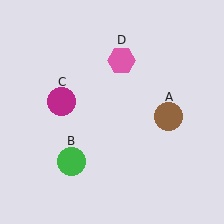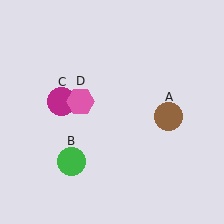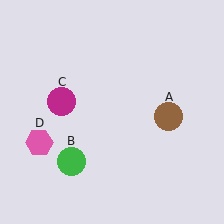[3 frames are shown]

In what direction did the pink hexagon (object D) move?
The pink hexagon (object D) moved down and to the left.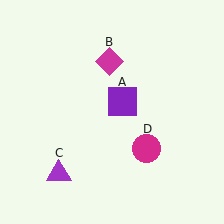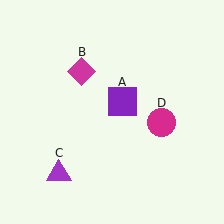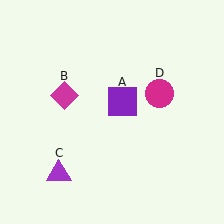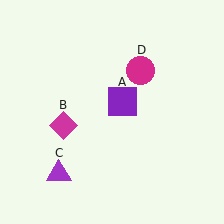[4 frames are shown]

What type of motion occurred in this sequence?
The magenta diamond (object B), magenta circle (object D) rotated counterclockwise around the center of the scene.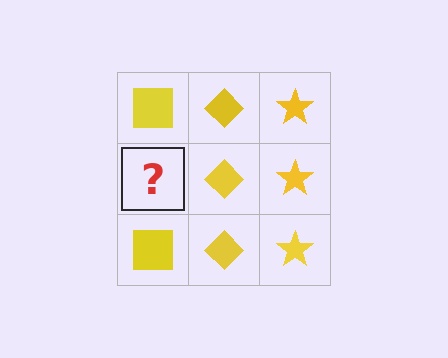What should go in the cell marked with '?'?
The missing cell should contain a yellow square.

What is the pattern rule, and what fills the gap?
The rule is that each column has a consistent shape. The gap should be filled with a yellow square.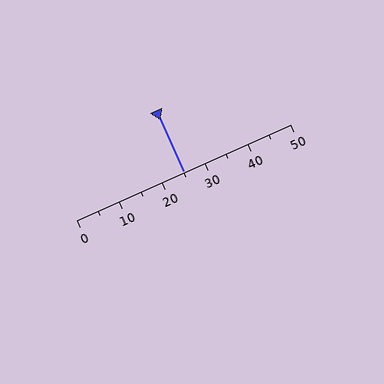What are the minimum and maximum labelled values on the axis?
The axis runs from 0 to 50.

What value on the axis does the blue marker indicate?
The marker indicates approximately 25.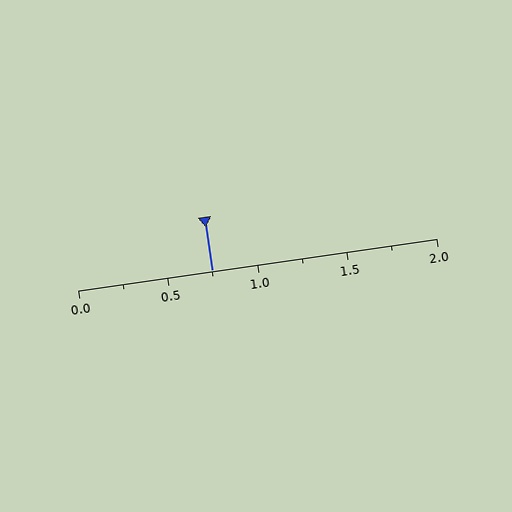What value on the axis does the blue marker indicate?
The marker indicates approximately 0.75.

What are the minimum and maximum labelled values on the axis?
The axis runs from 0.0 to 2.0.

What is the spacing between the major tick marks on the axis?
The major ticks are spaced 0.5 apart.